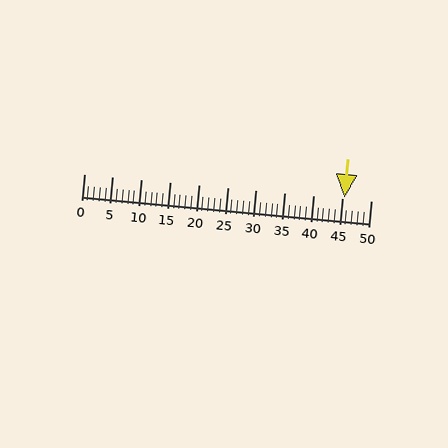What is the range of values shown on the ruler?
The ruler shows values from 0 to 50.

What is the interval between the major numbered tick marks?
The major tick marks are spaced 5 units apart.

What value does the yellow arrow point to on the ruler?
The yellow arrow points to approximately 45.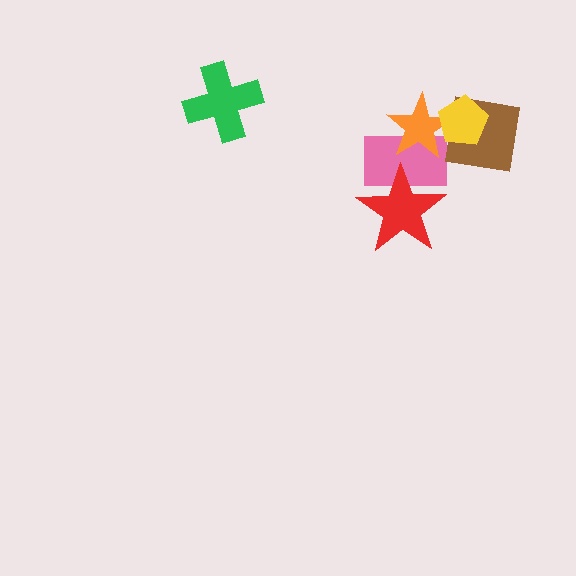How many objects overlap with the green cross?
0 objects overlap with the green cross.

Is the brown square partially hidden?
Yes, it is partially covered by another shape.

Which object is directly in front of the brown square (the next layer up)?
The orange star is directly in front of the brown square.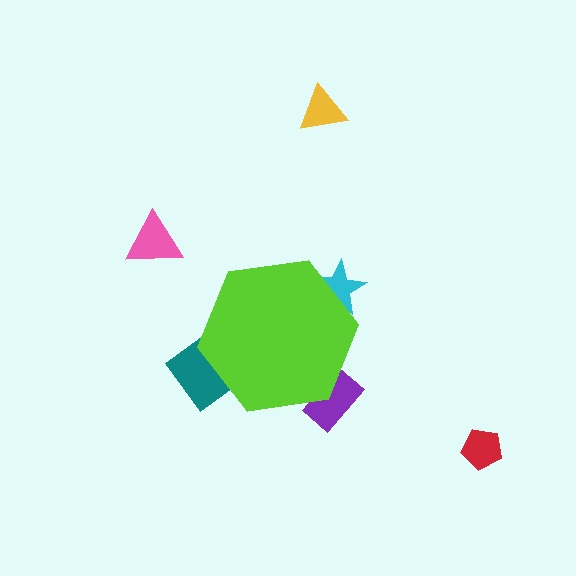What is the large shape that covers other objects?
A lime hexagon.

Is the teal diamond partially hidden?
Yes, the teal diamond is partially hidden behind the lime hexagon.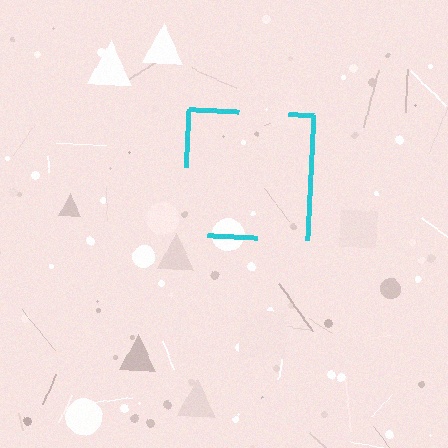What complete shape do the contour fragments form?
The contour fragments form a square.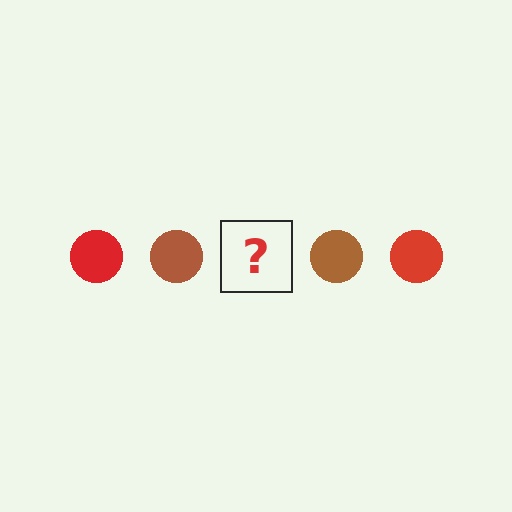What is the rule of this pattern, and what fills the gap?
The rule is that the pattern cycles through red, brown circles. The gap should be filled with a red circle.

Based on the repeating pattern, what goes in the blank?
The blank should be a red circle.